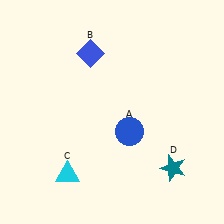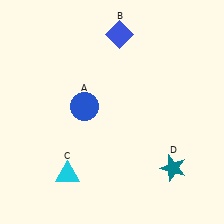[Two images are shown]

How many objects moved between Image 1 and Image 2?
2 objects moved between the two images.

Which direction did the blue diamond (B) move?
The blue diamond (B) moved right.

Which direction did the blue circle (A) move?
The blue circle (A) moved left.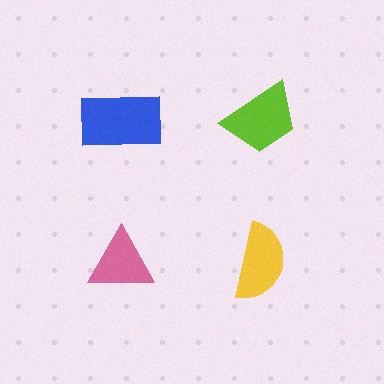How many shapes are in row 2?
2 shapes.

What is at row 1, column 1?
A blue rectangle.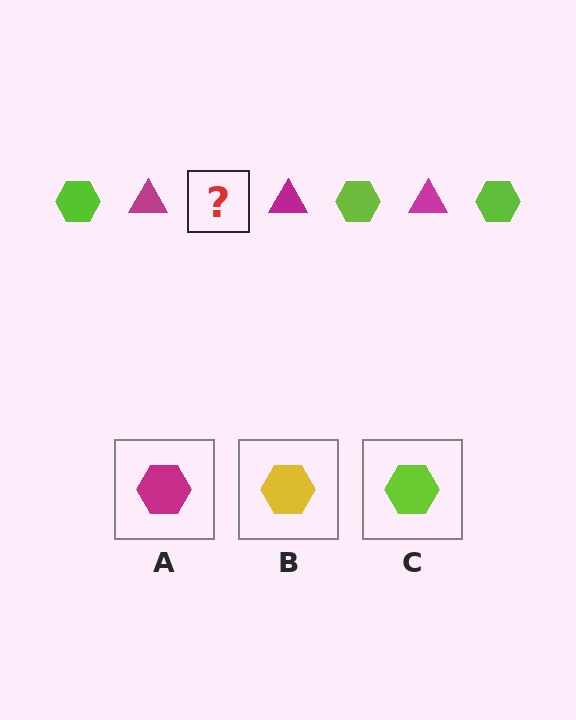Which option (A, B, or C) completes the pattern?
C.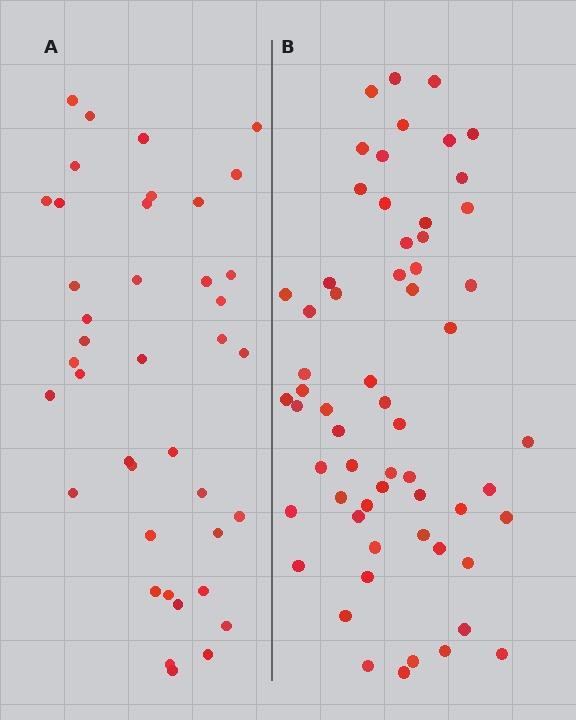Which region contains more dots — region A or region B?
Region B (the right region) has more dots.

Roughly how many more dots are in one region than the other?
Region B has approximately 20 more dots than region A.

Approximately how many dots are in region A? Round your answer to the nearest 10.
About 40 dots.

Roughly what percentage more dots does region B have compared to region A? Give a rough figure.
About 50% more.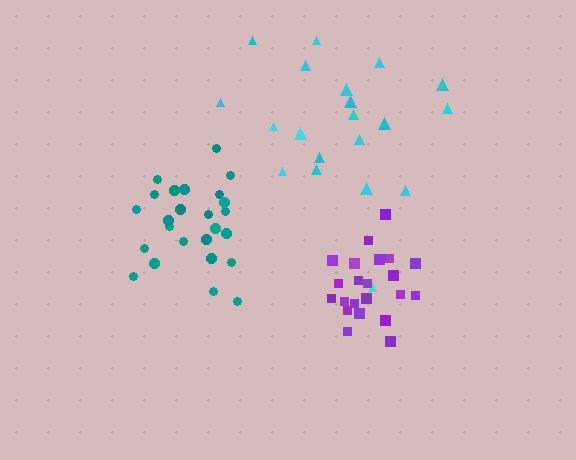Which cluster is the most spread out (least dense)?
Cyan.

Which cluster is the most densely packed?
Purple.